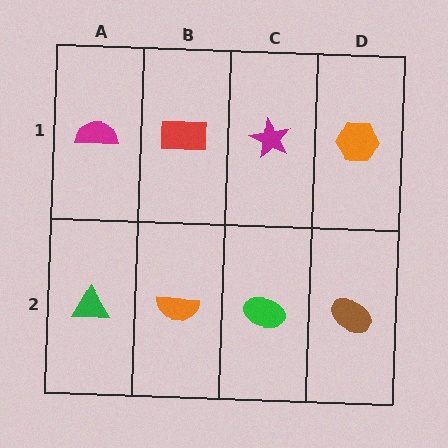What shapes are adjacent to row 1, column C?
A green ellipse (row 2, column C), a red rectangle (row 1, column B), an orange hexagon (row 1, column D).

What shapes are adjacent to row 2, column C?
A magenta star (row 1, column C), an orange semicircle (row 2, column B), a brown ellipse (row 2, column D).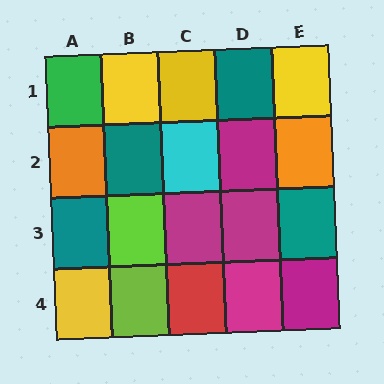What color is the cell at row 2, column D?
Magenta.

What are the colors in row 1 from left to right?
Green, yellow, yellow, teal, yellow.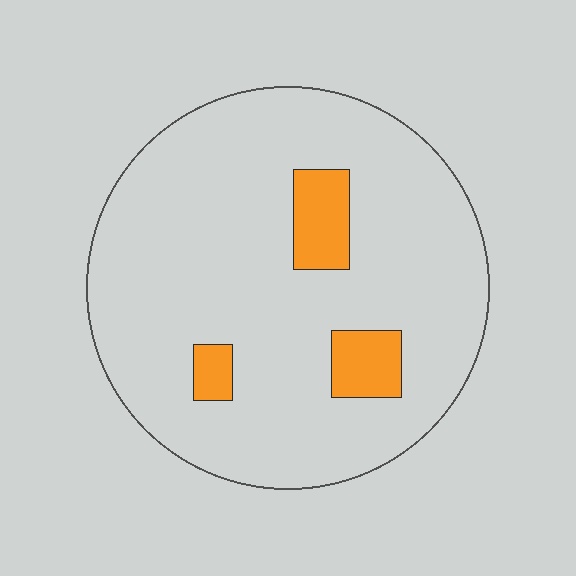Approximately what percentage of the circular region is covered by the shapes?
Approximately 10%.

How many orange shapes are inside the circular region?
3.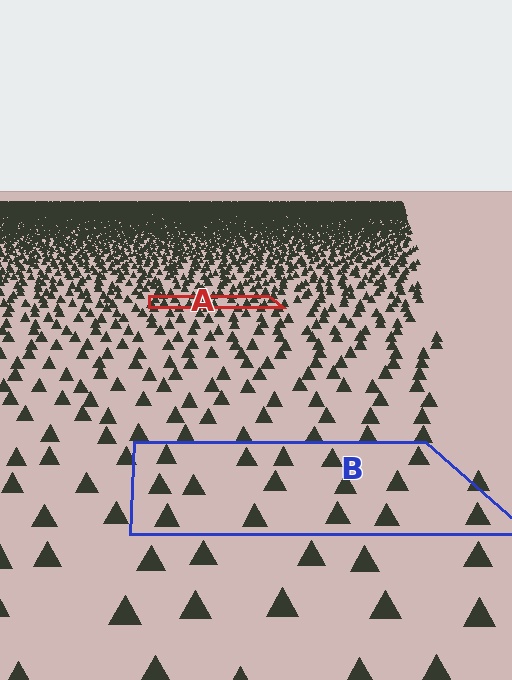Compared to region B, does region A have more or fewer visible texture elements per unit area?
Region A has more texture elements per unit area — they are packed more densely because it is farther away.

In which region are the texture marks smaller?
The texture marks are smaller in region A, because it is farther away.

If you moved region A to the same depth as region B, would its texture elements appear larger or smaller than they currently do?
They would appear larger. At a closer depth, the same texture elements are projected at a bigger on-screen size.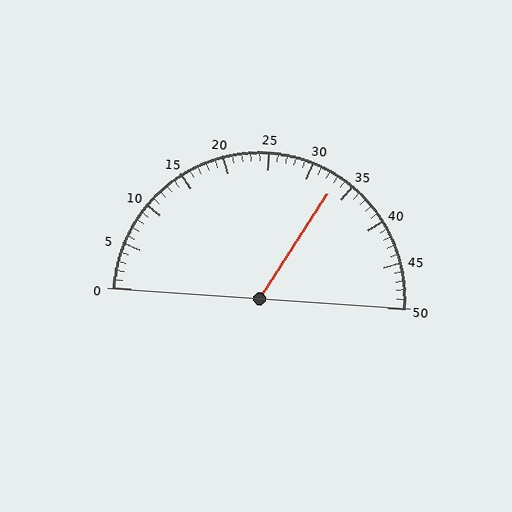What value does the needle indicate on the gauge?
The needle indicates approximately 33.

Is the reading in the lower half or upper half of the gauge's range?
The reading is in the upper half of the range (0 to 50).